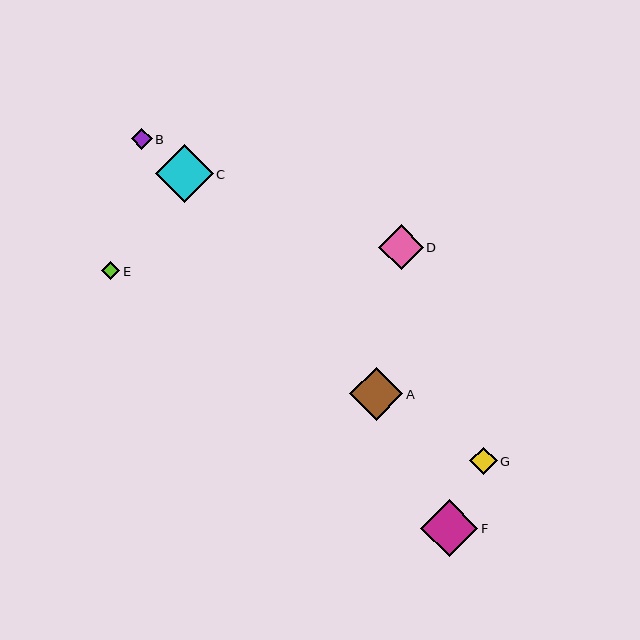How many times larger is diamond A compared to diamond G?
Diamond A is approximately 1.9 times the size of diamond G.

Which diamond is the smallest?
Diamond E is the smallest with a size of approximately 18 pixels.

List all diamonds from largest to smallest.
From largest to smallest: C, F, A, D, G, B, E.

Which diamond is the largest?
Diamond C is the largest with a size of approximately 57 pixels.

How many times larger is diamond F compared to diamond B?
Diamond F is approximately 2.7 times the size of diamond B.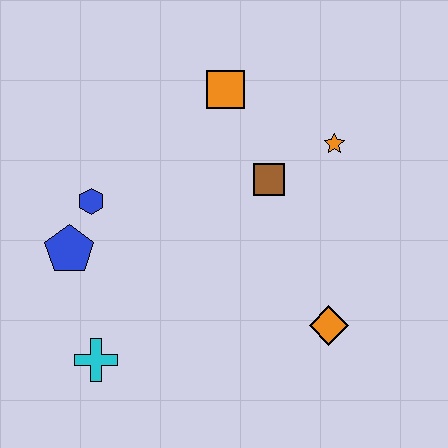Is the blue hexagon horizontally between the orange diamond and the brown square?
No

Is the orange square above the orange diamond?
Yes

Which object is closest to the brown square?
The orange star is closest to the brown square.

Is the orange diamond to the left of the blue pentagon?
No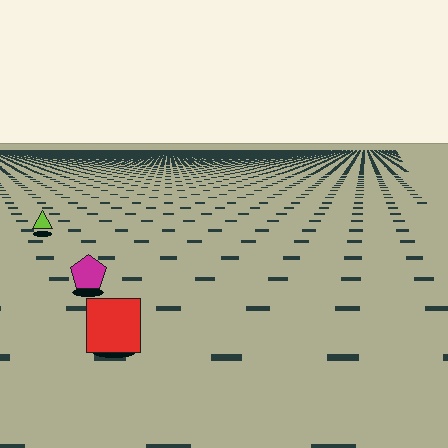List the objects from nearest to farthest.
From nearest to farthest: the red square, the magenta pentagon, the lime triangle.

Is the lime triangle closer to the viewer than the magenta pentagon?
No. The magenta pentagon is closer — you can tell from the texture gradient: the ground texture is coarser near it.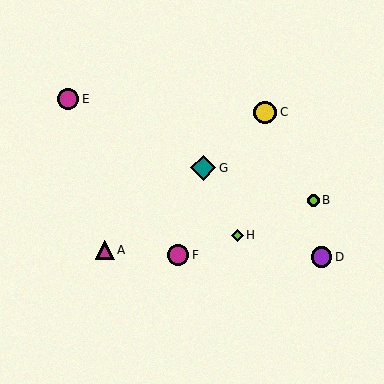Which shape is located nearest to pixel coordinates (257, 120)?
The yellow circle (labeled C) at (265, 112) is nearest to that location.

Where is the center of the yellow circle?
The center of the yellow circle is at (265, 112).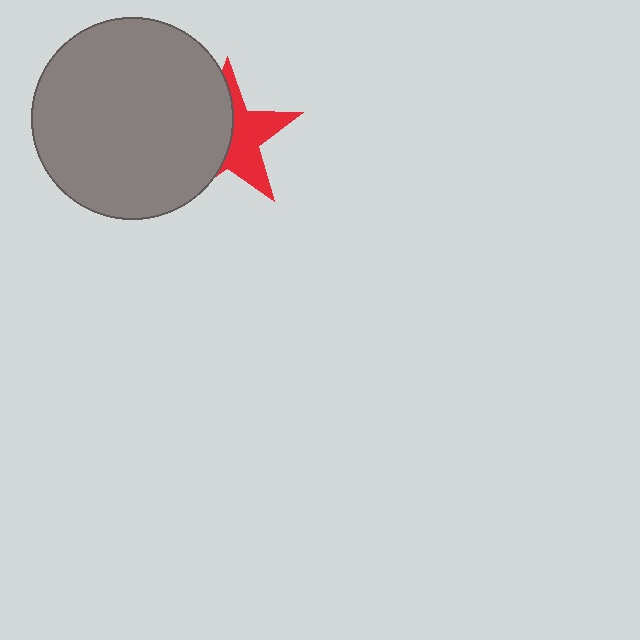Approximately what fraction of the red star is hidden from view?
Roughly 52% of the red star is hidden behind the gray circle.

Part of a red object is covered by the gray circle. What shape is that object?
It is a star.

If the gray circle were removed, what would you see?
You would see the complete red star.